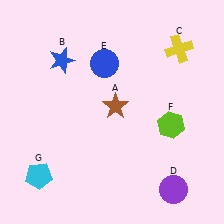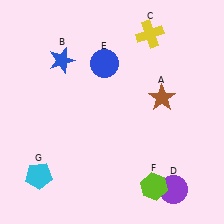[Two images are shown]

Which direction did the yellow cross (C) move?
The yellow cross (C) moved left.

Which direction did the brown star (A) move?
The brown star (A) moved right.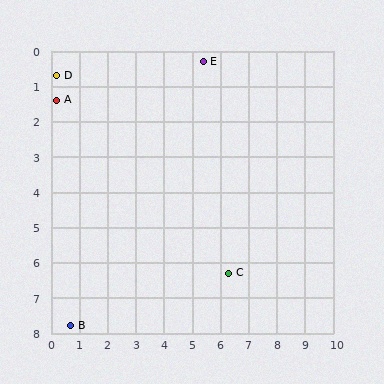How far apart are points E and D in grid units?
Points E and D are about 5.2 grid units apart.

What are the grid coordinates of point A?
Point A is at approximately (0.2, 1.4).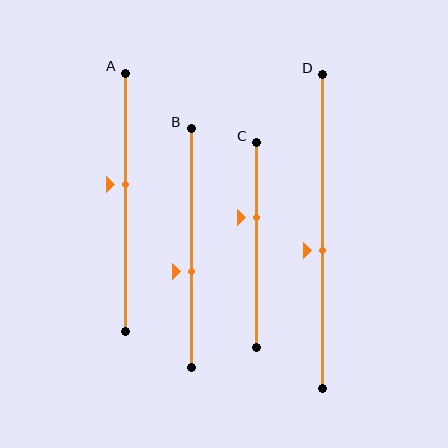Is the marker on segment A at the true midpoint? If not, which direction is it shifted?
No, the marker on segment A is shifted upward by about 7% of the segment length.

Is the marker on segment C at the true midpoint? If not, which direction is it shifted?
No, the marker on segment C is shifted upward by about 13% of the segment length.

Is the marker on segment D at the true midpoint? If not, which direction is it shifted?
No, the marker on segment D is shifted downward by about 6% of the segment length.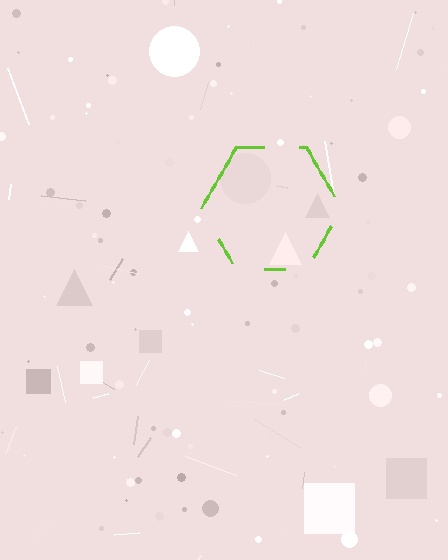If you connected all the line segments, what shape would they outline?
They would outline a hexagon.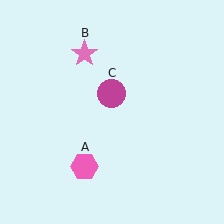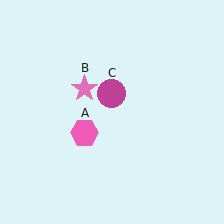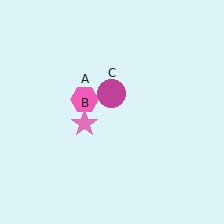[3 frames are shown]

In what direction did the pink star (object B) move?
The pink star (object B) moved down.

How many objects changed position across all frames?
2 objects changed position: pink hexagon (object A), pink star (object B).